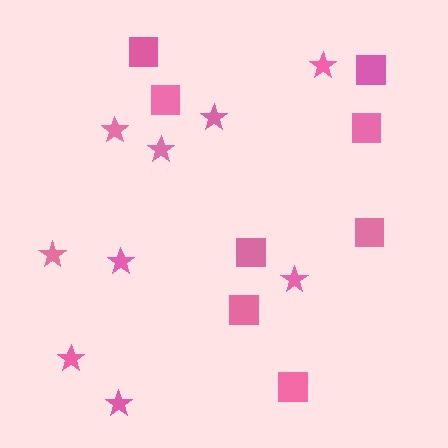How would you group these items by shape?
There are 2 groups: one group of squares (8) and one group of stars (9).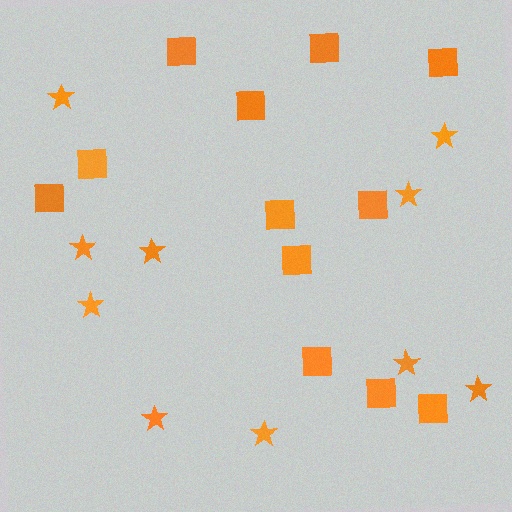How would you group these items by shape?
There are 2 groups: one group of squares (12) and one group of stars (10).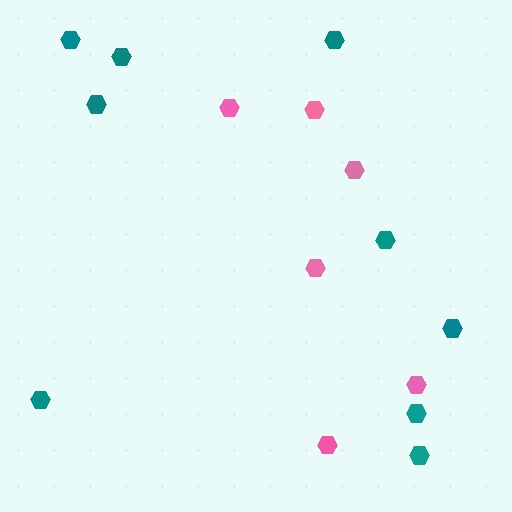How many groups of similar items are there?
There are 2 groups: one group of pink hexagons (6) and one group of teal hexagons (9).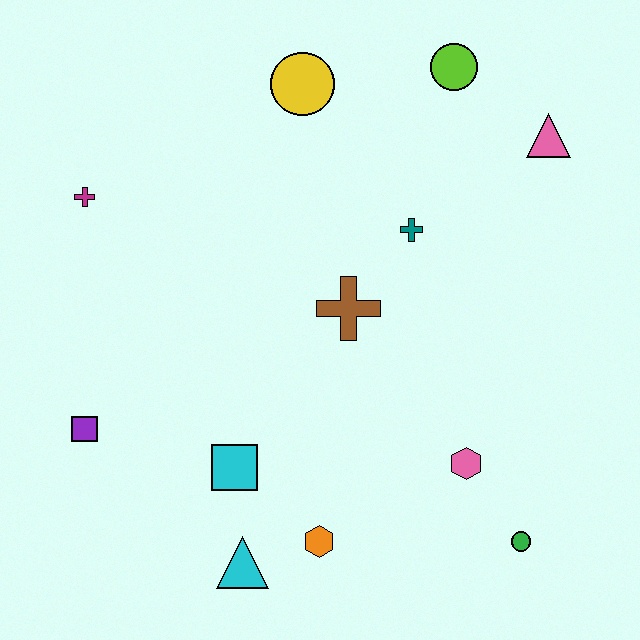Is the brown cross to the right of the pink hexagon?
No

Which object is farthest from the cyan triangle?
The lime circle is farthest from the cyan triangle.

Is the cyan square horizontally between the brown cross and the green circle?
No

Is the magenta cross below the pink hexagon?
No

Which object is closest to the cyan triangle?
The orange hexagon is closest to the cyan triangle.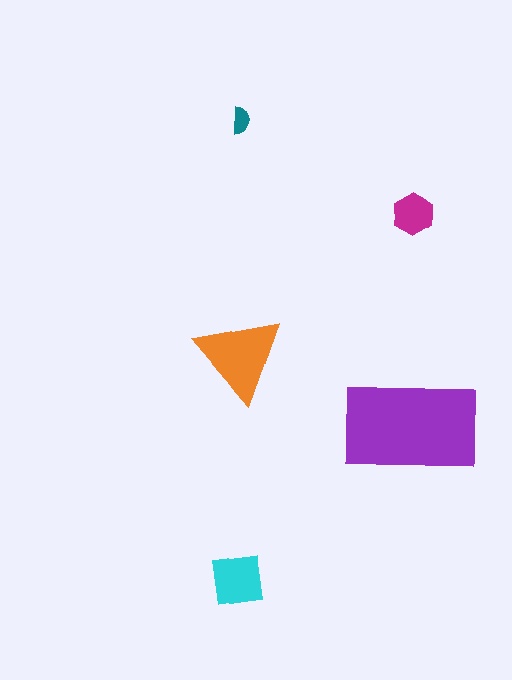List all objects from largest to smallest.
The purple rectangle, the orange triangle, the cyan square, the magenta hexagon, the teal semicircle.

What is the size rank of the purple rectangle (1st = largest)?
1st.